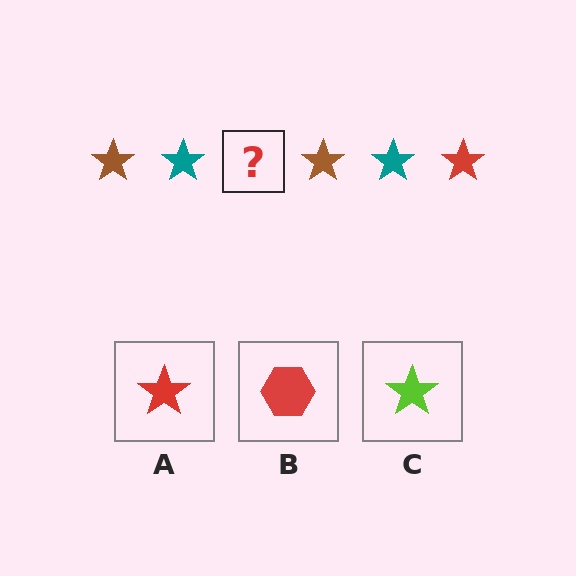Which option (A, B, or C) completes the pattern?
A.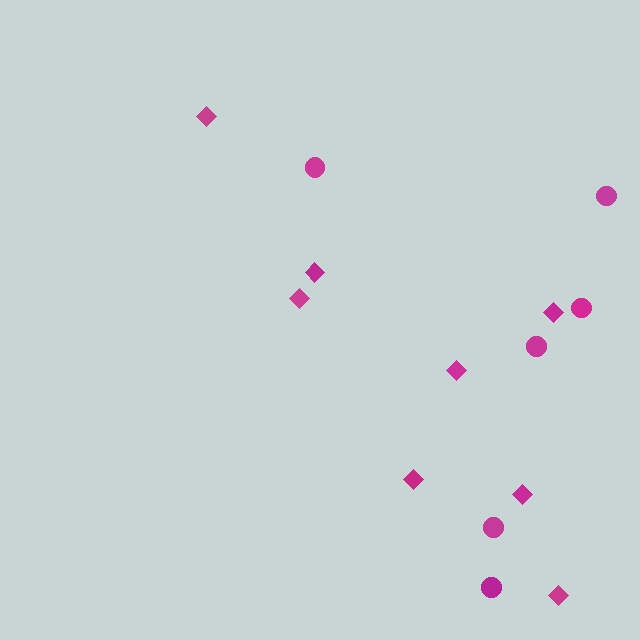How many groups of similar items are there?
There are 2 groups: one group of diamonds (8) and one group of circles (6).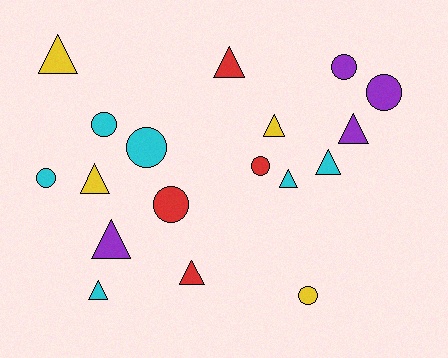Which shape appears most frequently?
Triangle, with 10 objects.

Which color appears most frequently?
Cyan, with 6 objects.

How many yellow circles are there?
There is 1 yellow circle.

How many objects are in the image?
There are 18 objects.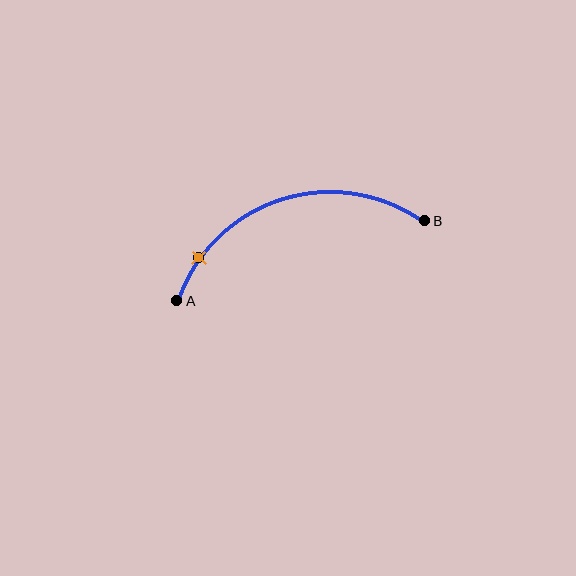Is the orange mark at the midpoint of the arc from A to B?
No. The orange mark lies on the arc but is closer to endpoint A. The arc midpoint would be at the point on the curve equidistant along the arc from both A and B.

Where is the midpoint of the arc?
The arc midpoint is the point on the curve farthest from the straight line joining A and B. It sits above that line.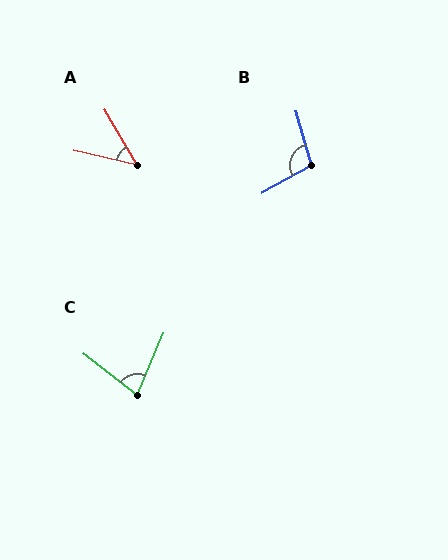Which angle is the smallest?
A, at approximately 46 degrees.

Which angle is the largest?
B, at approximately 103 degrees.